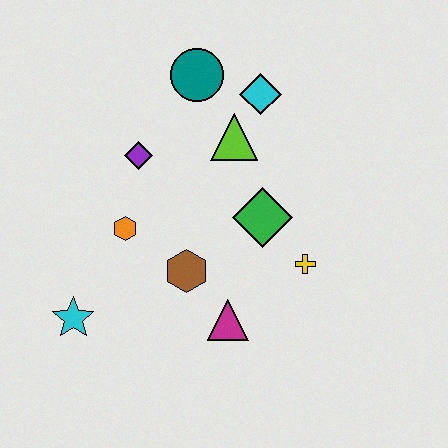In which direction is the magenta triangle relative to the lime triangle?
The magenta triangle is below the lime triangle.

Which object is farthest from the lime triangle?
The cyan star is farthest from the lime triangle.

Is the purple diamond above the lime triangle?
No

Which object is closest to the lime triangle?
The cyan diamond is closest to the lime triangle.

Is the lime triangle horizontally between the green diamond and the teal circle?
Yes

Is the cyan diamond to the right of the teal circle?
Yes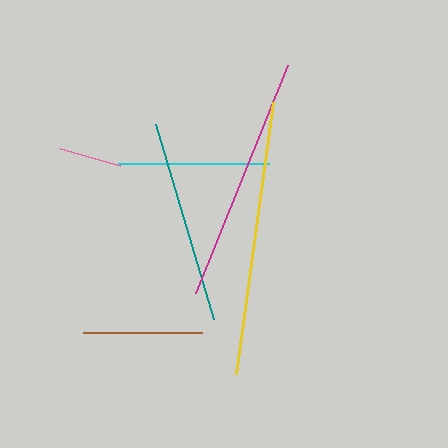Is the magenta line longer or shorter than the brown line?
The magenta line is longer than the brown line.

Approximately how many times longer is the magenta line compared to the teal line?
The magenta line is approximately 1.2 times the length of the teal line.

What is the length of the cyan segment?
The cyan segment is approximately 150 pixels long.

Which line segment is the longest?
The yellow line is the longest at approximately 274 pixels.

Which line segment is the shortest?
The pink line is the shortest at approximately 62 pixels.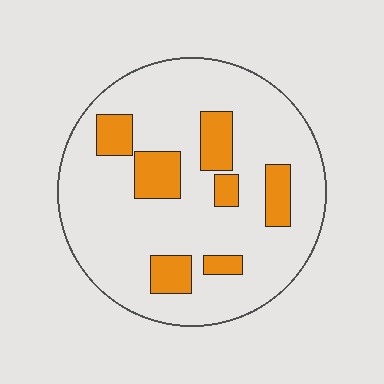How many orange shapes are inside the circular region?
7.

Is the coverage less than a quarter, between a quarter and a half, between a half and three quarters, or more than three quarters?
Less than a quarter.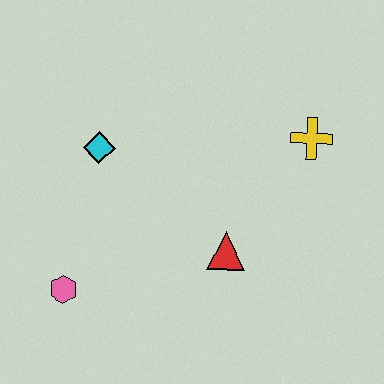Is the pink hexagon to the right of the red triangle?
No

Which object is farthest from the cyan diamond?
The yellow cross is farthest from the cyan diamond.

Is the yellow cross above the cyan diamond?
Yes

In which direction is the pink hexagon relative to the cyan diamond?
The pink hexagon is below the cyan diamond.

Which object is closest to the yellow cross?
The red triangle is closest to the yellow cross.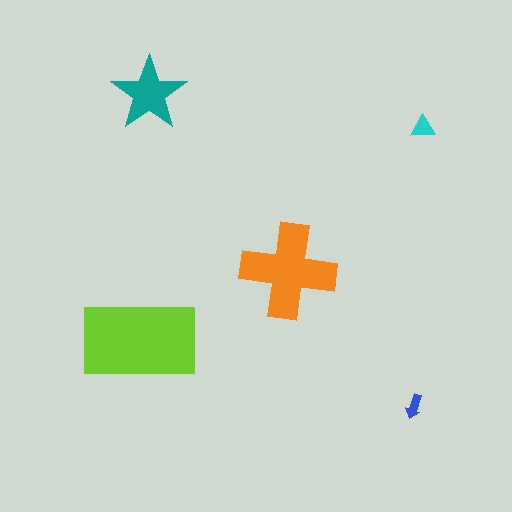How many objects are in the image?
There are 5 objects in the image.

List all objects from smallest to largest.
The blue arrow, the cyan triangle, the teal star, the orange cross, the lime rectangle.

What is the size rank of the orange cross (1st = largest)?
2nd.